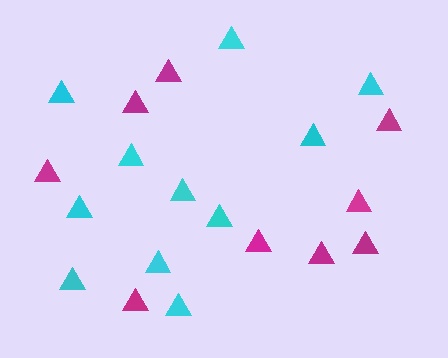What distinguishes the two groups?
There are 2 groups: one group of cyan triangles (11) and one group of magenta triangles (9).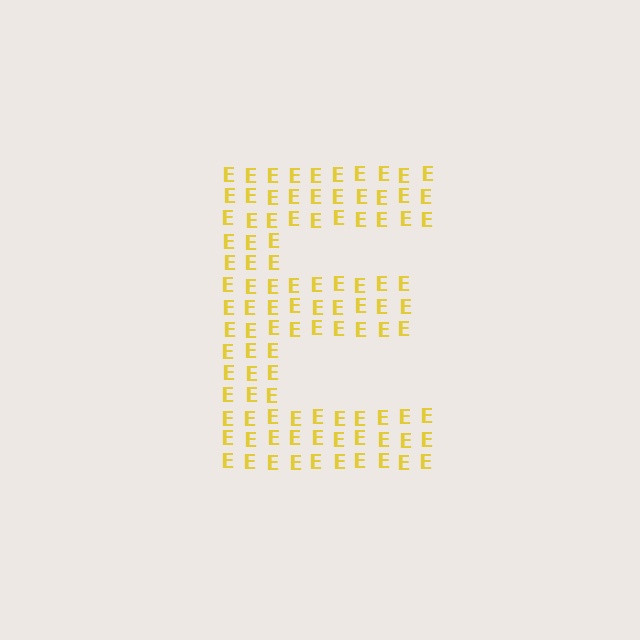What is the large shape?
The large shape is the letter E.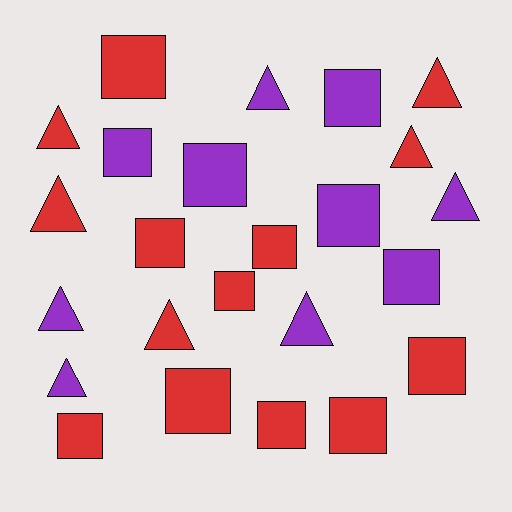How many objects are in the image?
There are 24 objects.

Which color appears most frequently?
Red, with 14 objects.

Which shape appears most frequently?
Square, with 14 objects.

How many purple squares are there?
There are 5 purple squares.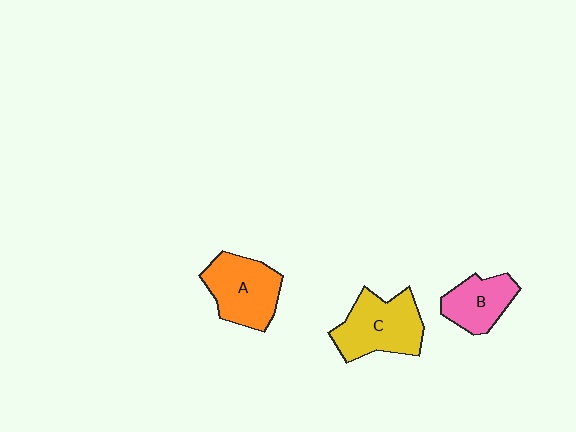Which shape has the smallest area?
Shape B (pink).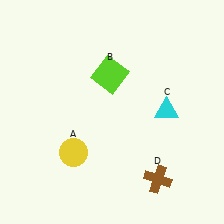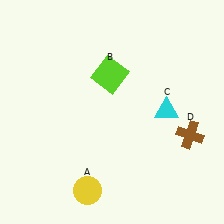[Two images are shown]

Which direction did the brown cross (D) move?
The brown cross (D) moved up.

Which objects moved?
The objects that moved are: the yellow circle (A), the brown cross (D).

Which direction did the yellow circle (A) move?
The yellow circle (A) moved down.